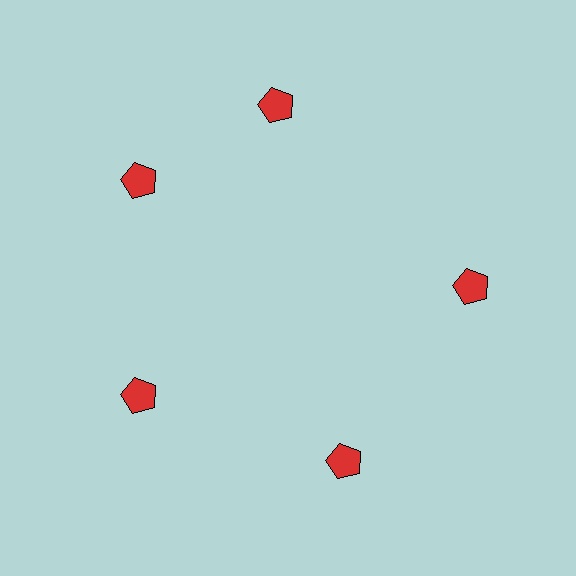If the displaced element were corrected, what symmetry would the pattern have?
It would have 5-fold rotational symmetry — the pattern would map onto itself every 72 degrees.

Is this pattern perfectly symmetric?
No. The 5 red pentagons are arranged in a ring, but one element near the 1 o'clock position is rotated out of alignment along the ring, breaking the 5-fold rotational symmetry.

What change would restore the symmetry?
The symmetry would be restored by rotating it back into even spacing with its neighbors so that all 5 pentagons sit at equal angles and equal distance from the center.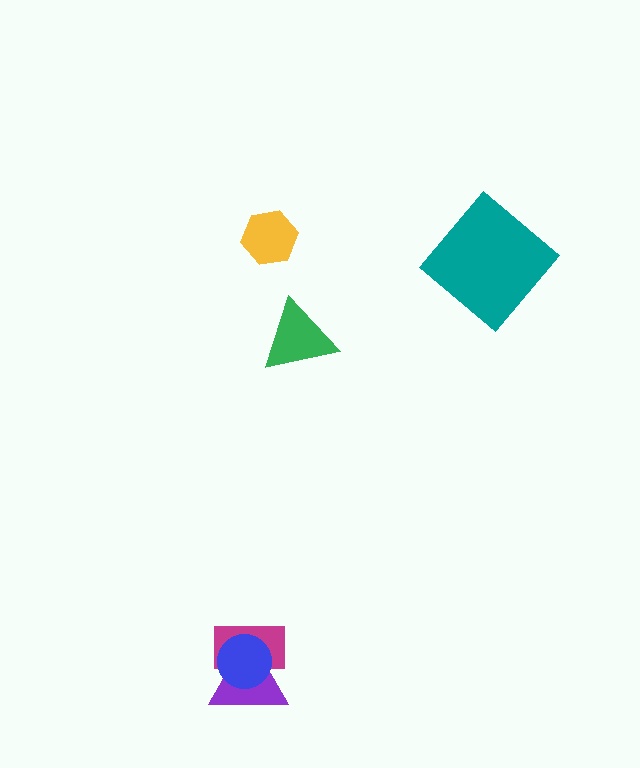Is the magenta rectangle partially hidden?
Yes, it is partially covered by another shape.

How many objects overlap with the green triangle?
0 objects overlap with the green triangle.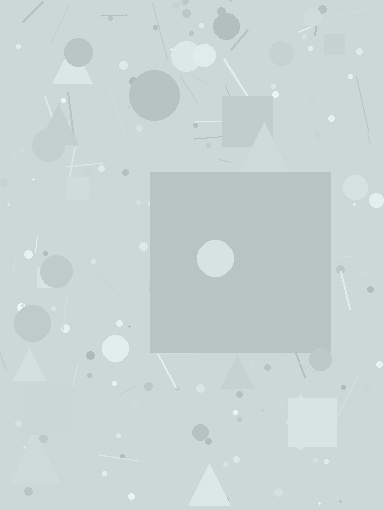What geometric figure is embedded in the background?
A square is embedded in the background.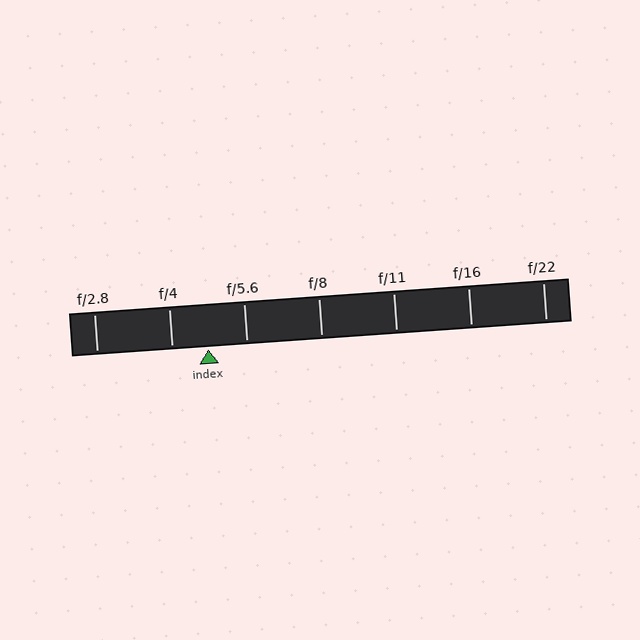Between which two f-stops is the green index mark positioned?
The index mark is between f/4 and f/5.6.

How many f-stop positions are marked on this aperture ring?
There are 7 f-stop positions marked.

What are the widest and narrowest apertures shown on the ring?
The widest aperture shown is f/2.8 and the narrowest is f/22.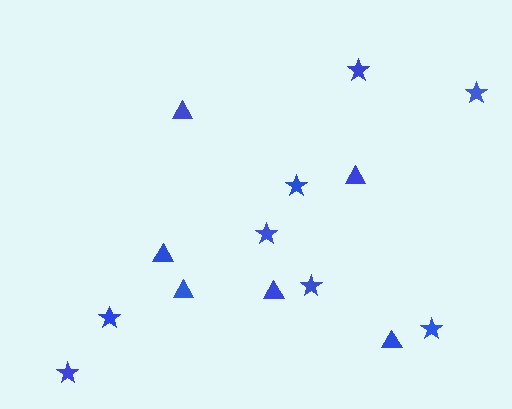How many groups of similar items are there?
There are 2 groups: one group of triangles (6) and one group of stars (8).